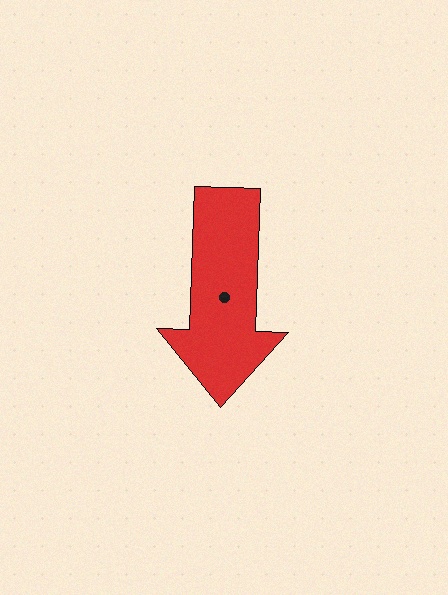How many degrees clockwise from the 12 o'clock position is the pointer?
Approximately 182 degrees.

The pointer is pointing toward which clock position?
Roughly 6 o'clock.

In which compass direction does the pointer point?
South.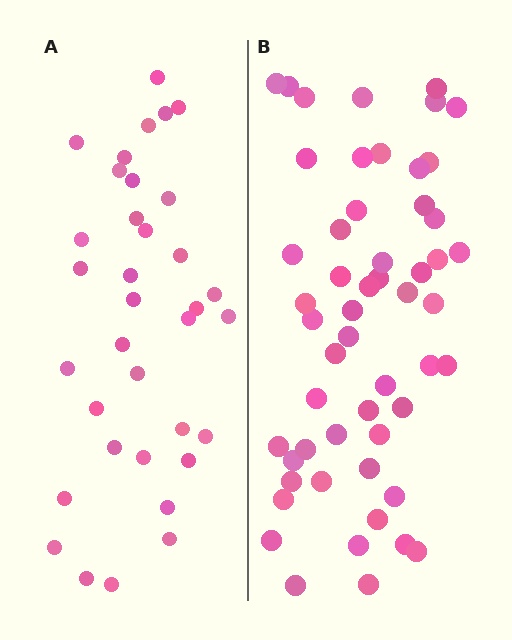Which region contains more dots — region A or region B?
Region B (the right region) has more dots.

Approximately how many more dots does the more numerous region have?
Region B has approximately 20 more dots than region A.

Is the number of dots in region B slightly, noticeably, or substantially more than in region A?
Region B has substantially more. The ratio is roughly 1.5 to 1.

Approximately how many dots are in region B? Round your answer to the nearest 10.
About 50 dots. (The exact count is 54, which rounds to 50.)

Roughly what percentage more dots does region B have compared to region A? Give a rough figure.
About 55% more.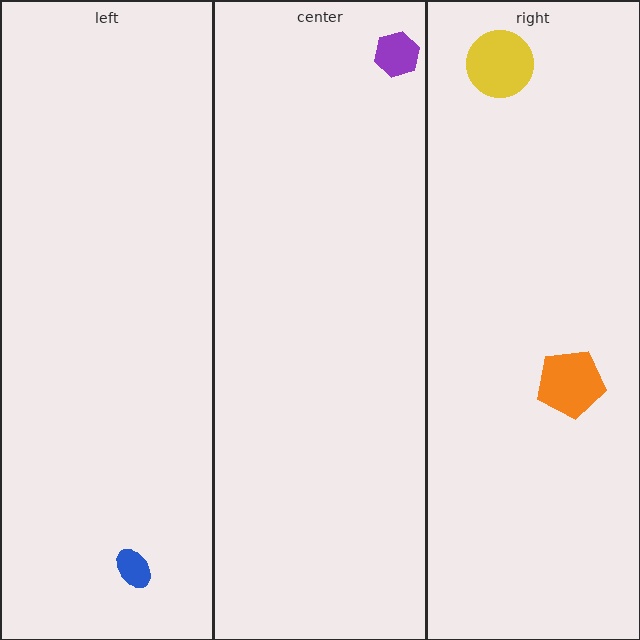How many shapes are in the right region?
2.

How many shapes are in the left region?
1.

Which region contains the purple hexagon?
The center region.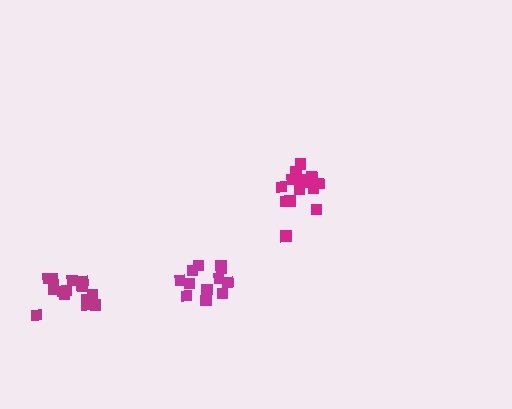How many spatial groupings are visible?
There are 3 spatial groupings.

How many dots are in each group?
Group 1: 12 dots, Group 2: 15 dots, Group 3: 17 dots (44 total).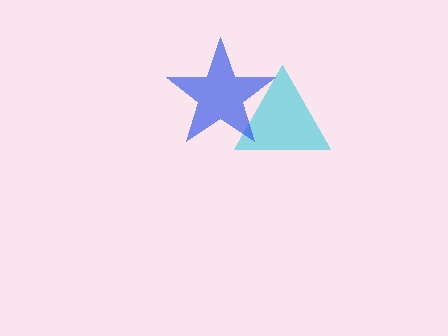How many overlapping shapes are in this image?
There are 2 overlapping shapes in the image.